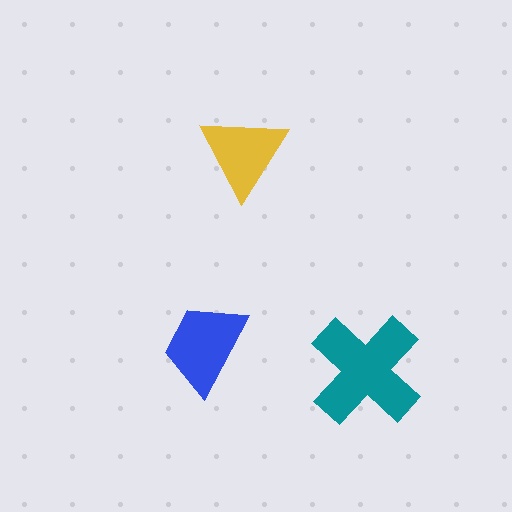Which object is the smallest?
The yellow triangle.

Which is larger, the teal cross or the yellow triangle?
The teal cross.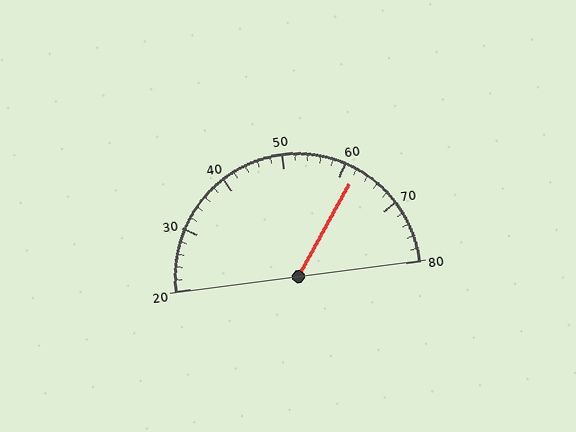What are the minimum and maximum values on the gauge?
The gauge ranges from 20 to 80.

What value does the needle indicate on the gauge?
The needle indicates approximately 62.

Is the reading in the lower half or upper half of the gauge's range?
The reading is in the upper half of the range (20 to 80).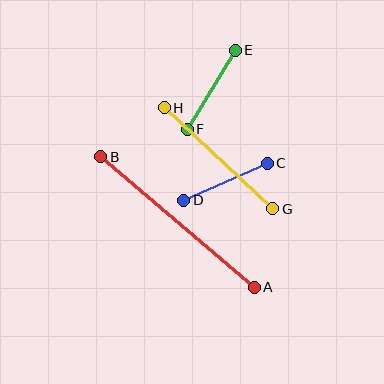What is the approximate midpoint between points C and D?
The midpoint is at approximately (225, 182) pixels.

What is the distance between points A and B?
The distance is approximately 201 pixels.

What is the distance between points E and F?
The distance is approximately 92 pixels.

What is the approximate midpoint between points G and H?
The midpoint is at approximately (218, 158) pixels.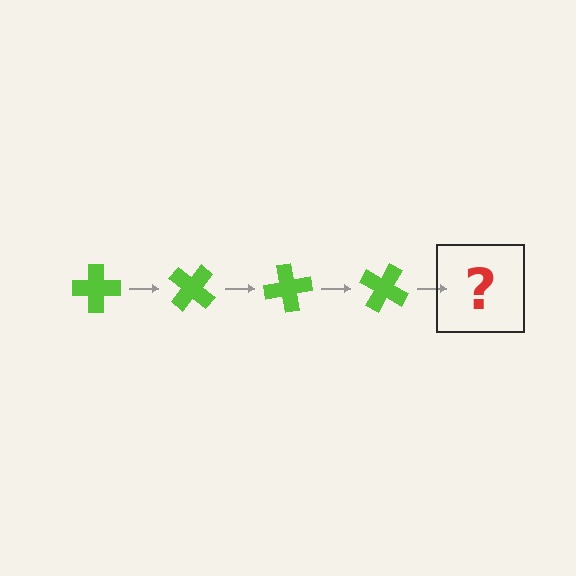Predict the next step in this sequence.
The next step is a lime cross rotated 160 degrees.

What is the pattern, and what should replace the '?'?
The pattern is that the cross rotates 40 degrees each step. The '?' should be a lime cross rotated 160 degrees.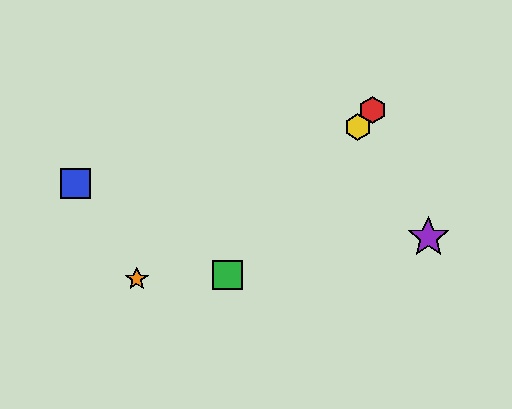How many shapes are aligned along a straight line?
3 shapes (the red hexagon, the green square, the yellow hexagon) are aligned along a straight line.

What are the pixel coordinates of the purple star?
The purple star is at (428, 237).